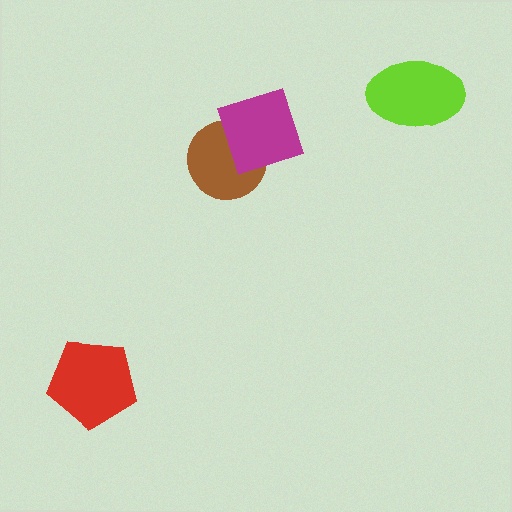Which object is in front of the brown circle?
The magenta diamond is in front of the brown circle.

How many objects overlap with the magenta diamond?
1 object overlaps with the magenta diamond.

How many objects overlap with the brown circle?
1 object overlaps with the brown circle.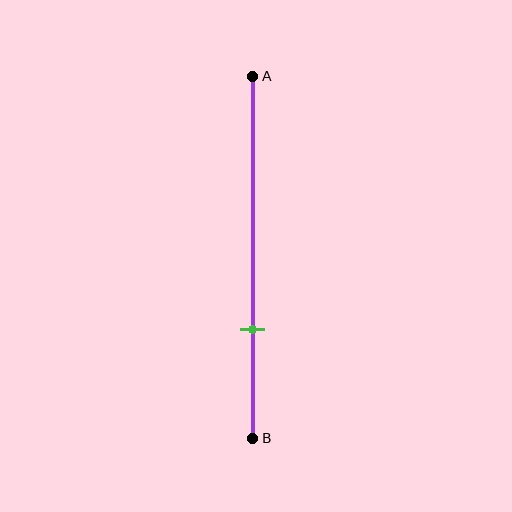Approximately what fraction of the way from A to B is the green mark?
The green mark is approximately 70% of the way from A to B.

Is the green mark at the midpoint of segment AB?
No, the mark is at about 70% from A, not at the 50% midpoint.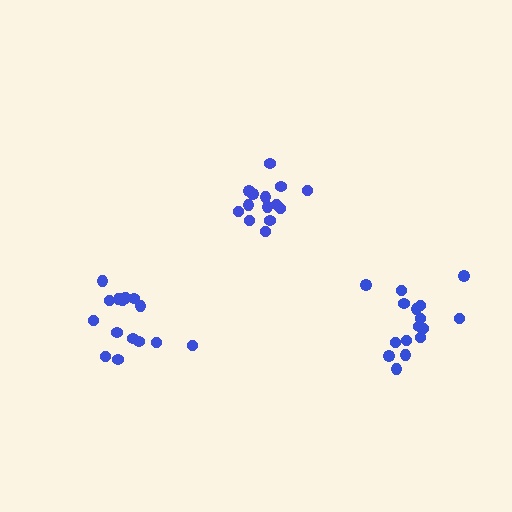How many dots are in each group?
Group 1: 16 dots, Group 2: 14 dots, Group 3: 16 dots (46 total).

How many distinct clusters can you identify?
There are 3 distinct clusters.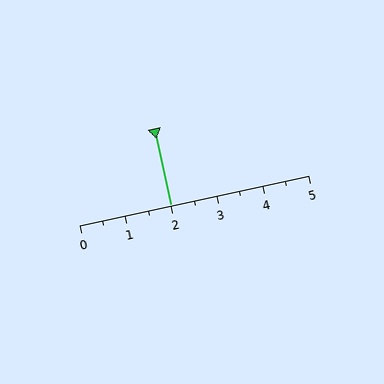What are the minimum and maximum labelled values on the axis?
The axis runs from 0 to 5.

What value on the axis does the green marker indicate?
The marker indicates approximately 2.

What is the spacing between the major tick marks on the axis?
The major ticks are spaced 1 apart.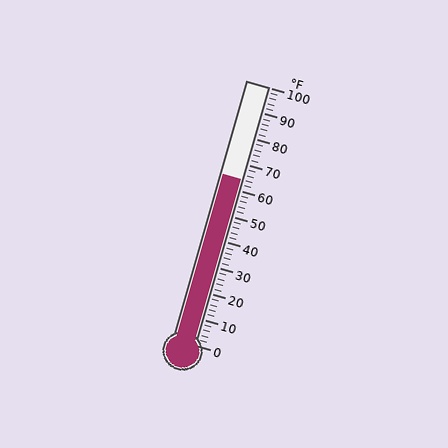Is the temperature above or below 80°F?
The temperature is below 80°F.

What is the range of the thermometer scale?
The thermometer scale ranges from 0°F to 100°F.